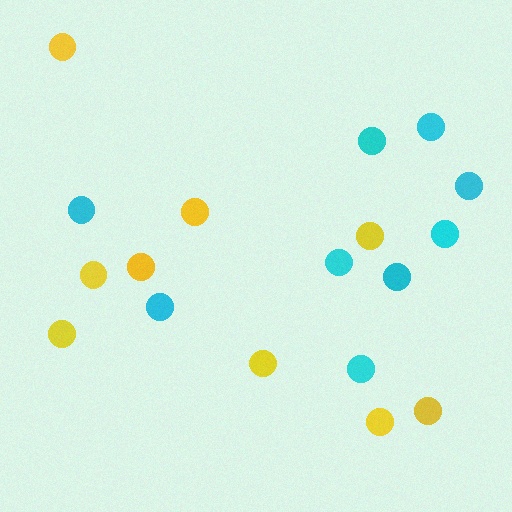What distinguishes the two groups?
There are 2 groups: one group of yellow circles (9) and one group of cyan circles (9).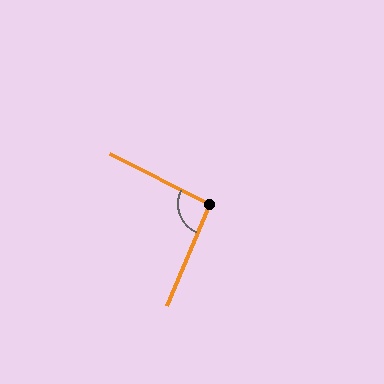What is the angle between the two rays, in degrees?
Approximately 94 degrees.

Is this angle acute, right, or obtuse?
It is approximately a right angle.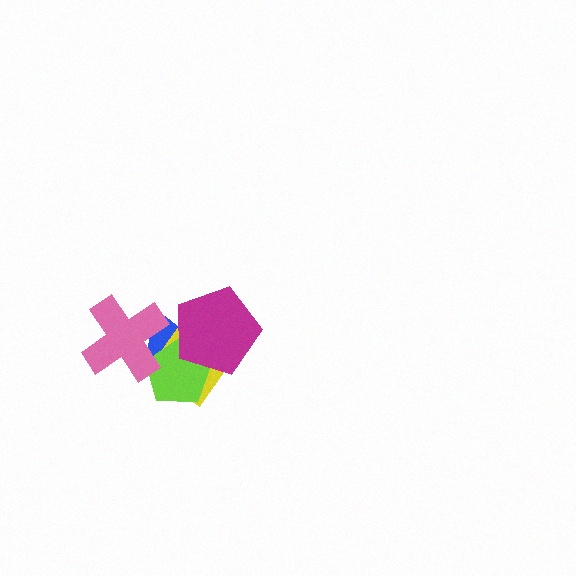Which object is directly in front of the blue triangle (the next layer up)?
The yellow diamond is directly in front of the blue triangle.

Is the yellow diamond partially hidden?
Yes, it is partially covered by another shape.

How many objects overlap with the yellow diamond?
3 objects overlap with the yellow diamond.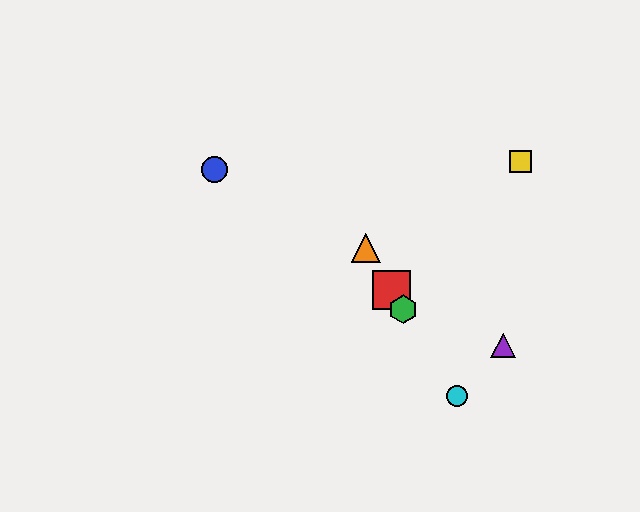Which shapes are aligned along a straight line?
The red square, the green hexagon, the orange triangle, the cyan circle are aligned along a straight line.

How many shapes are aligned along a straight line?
4 shapes (the red square, the green hexagon, the orange triangle, the cyan circle) are aligned along a straight line.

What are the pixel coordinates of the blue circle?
The blue circle is at (215, 169).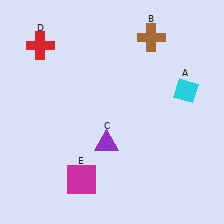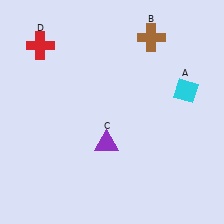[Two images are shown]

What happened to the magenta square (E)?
The magenta square (E) was removed in Image 2. It was in the bottom-left area of Image 1.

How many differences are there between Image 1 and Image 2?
There is 1 difference between the two images.